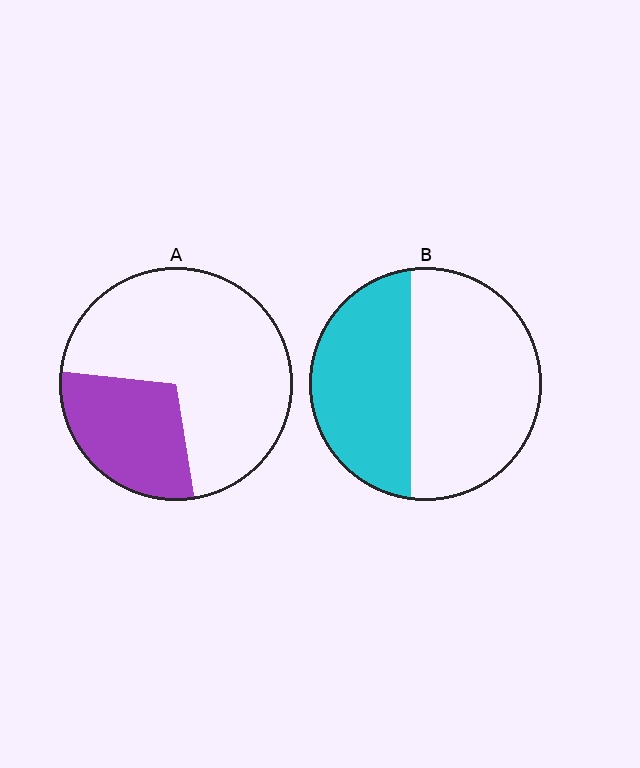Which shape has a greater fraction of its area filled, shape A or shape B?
Shape B.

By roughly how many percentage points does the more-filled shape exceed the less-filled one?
By roughly 15 percentage points (B over A).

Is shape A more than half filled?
No.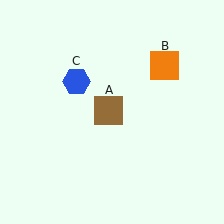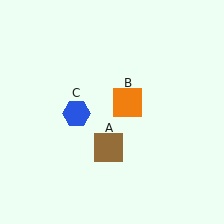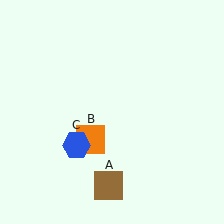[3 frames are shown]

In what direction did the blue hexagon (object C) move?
The blue hexagon (object C) moved down.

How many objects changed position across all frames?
3 objects changed position: brown square (object A), orange square (object B), blue hexagon (object C).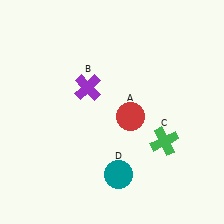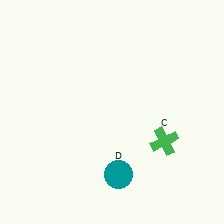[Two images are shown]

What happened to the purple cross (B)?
The purple cross (B) was removed in Image 2. It was in the top-left area of Image 1.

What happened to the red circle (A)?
The red circle (A) was removed in Image 2. It was in the bottom-right area of Image 1.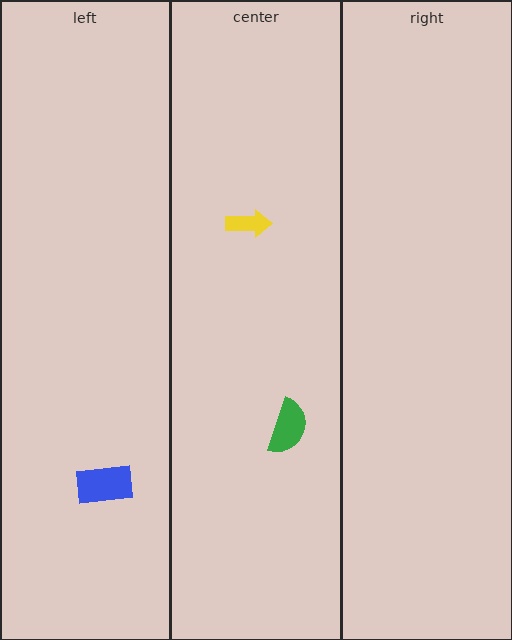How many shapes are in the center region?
2.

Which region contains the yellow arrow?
The center region.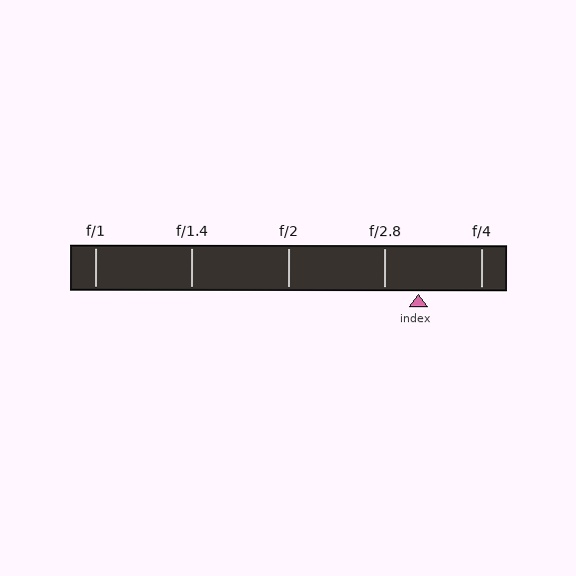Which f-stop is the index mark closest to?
The index mark is closest to f/2.8.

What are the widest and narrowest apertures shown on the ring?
The widest aperture shown is f/1 and the narrowest is f/4.